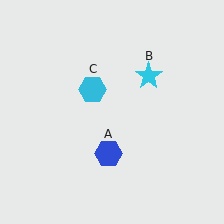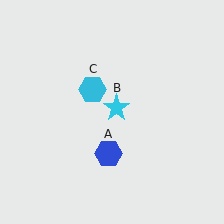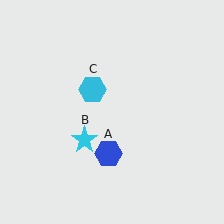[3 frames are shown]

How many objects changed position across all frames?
1 object changed position: cyan star (object B).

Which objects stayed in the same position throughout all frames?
Blue hexagon (object A) and cyan hexagon (object C) remained stationary.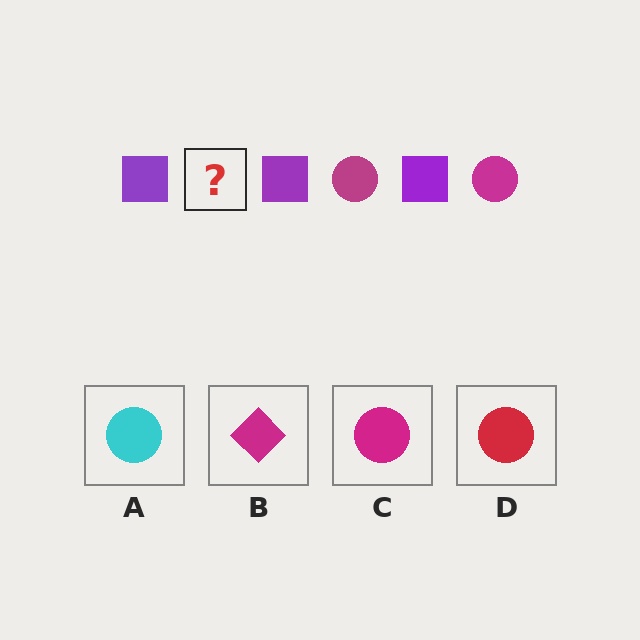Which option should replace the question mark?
Option C.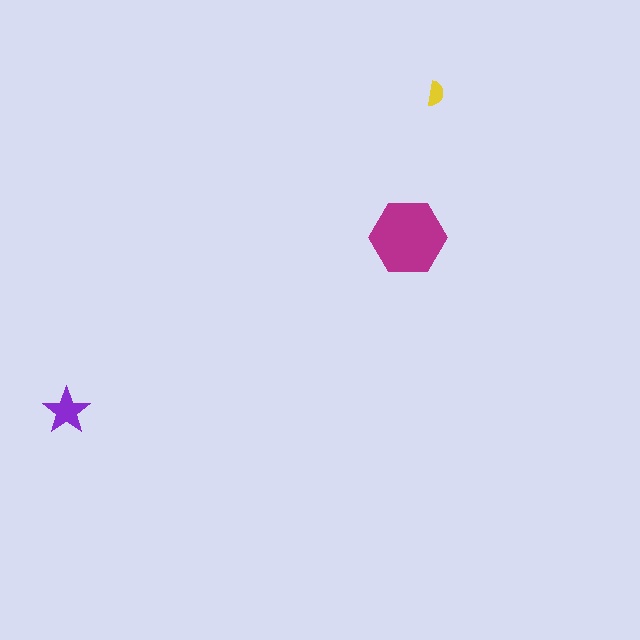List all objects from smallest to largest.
The yellow semicircle, the purple star, the magenta hexagon.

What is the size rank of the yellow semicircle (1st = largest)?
3rd.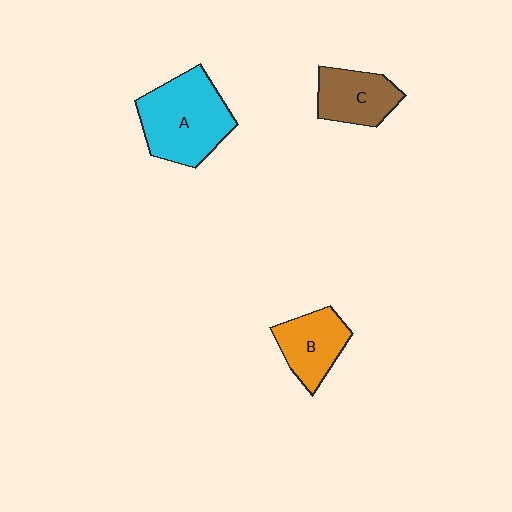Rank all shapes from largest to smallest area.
From largest to smallest: A (cyan), C (brown), B (orange).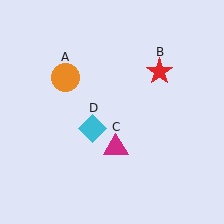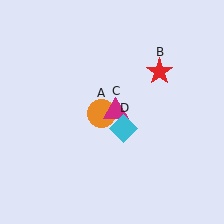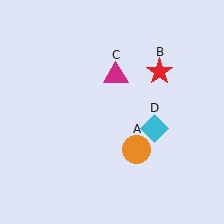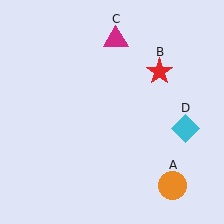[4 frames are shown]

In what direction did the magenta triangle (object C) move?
The magenta triangle (object C) moved up.